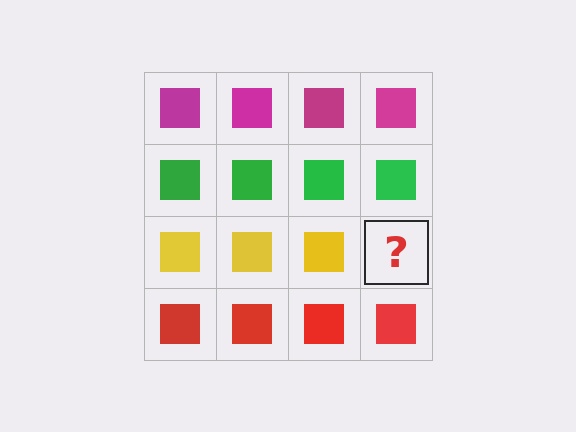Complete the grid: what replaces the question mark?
The question mark should be replaced with a yellow square.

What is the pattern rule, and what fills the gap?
The rule is that each row has a consistent color. The gap should be filled with a yellow square.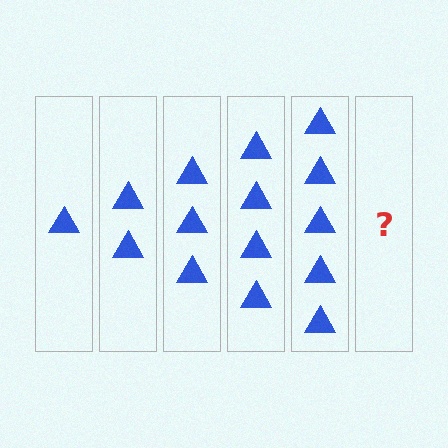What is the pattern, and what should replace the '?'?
The pattern is that each step adds one more triangle. The '?' should be 6 triangles.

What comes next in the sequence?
The next element should be 6 triangles.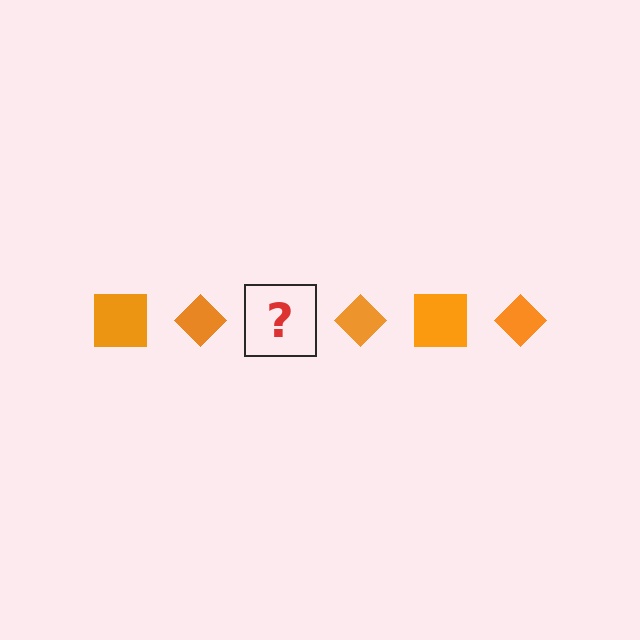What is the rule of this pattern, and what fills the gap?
The rule is that the pattern cycles through square, diamond shapes in orange. The gap should be filled with an orange square.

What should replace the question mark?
The question mark should be replaced with an orange square.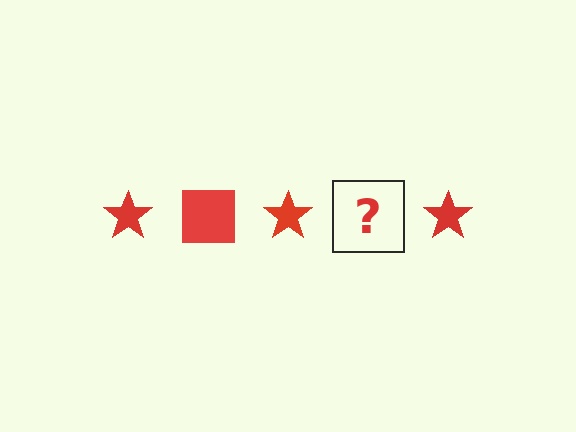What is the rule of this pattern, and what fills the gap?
The rule is that the pattern cycles through star, square shapes in red. The gap should be filled with a red square.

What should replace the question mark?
The question mark should be replaced with a red square.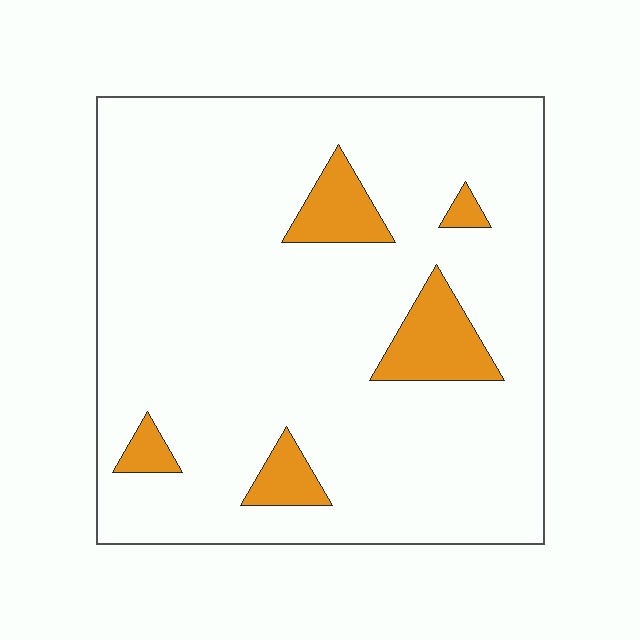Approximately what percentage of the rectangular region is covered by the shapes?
Approximately 10%.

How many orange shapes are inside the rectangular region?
5.